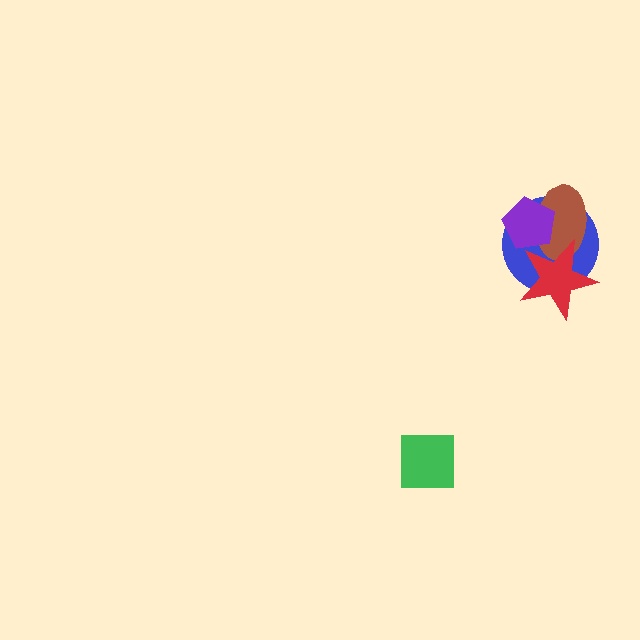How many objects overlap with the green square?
0 objects overlap with the green square.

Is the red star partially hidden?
Yes, it is partially covered by another shape.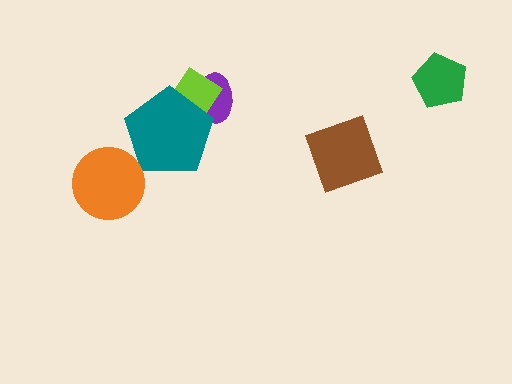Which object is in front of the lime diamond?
The teal pentagon is in front of the lime diamond.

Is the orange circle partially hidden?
No, no other shape covers it.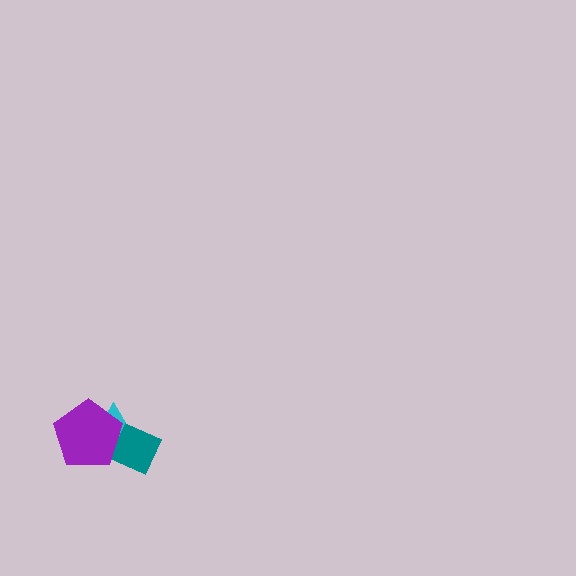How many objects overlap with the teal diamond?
2 objects overlap with the teal diamond.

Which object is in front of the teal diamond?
The purple pentagon is in front of the teal diamond.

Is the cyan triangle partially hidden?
Yes, it is partially covered by another shape.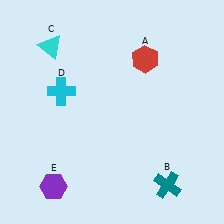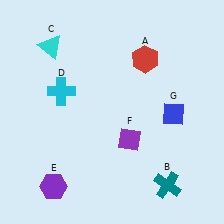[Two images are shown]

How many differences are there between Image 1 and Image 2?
There are 2 differences between the two images.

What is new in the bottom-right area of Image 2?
A blue diamond (G) was added in the bottom-right area of Image 2.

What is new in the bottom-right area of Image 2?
A purple diamond (F) was added in the bottom-right area of Image 2.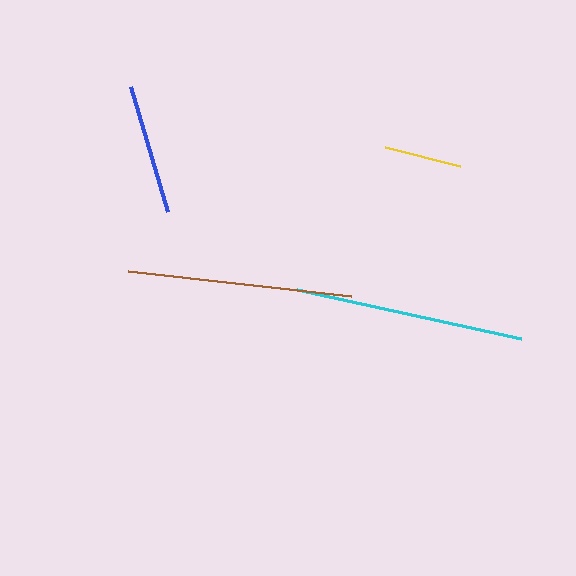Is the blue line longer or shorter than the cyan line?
The cyan line is longer than the blue line.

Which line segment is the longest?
The cyan line is the longest at approximately 230 pixels.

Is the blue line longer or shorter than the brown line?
The brown line is longer than the blue line.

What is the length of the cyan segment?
The cyan segment is approximately 230 pixels long.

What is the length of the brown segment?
The brown segment is approximately 224 pixels long.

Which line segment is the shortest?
The yellow line is the shortest at approximately 77 pixels.